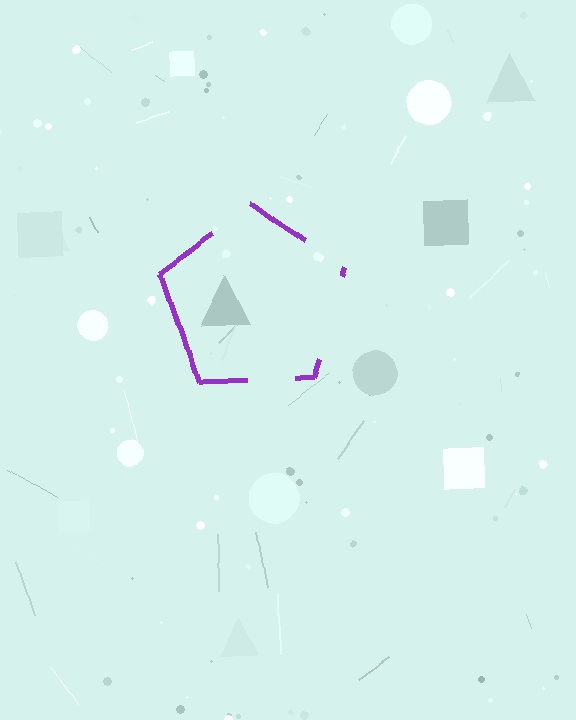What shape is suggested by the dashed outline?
The dashed outline suggests a pentagon.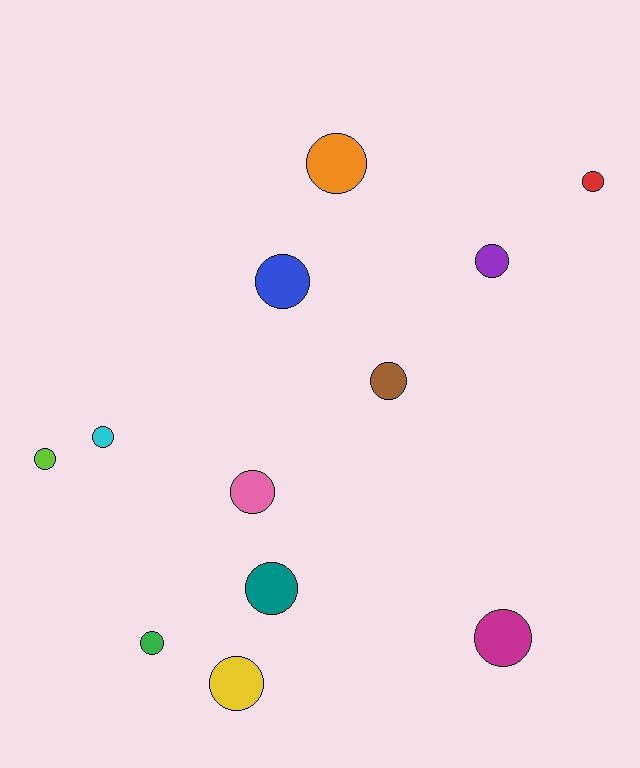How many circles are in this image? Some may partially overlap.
There are 12 circles.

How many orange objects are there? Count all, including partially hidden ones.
There is 1 orange object.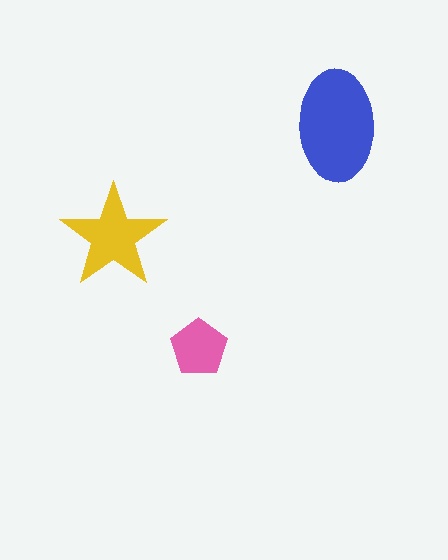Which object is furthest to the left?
The yellow star is leftmost.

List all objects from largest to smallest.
The blue ellipse, the yellow star, the pink pentagon.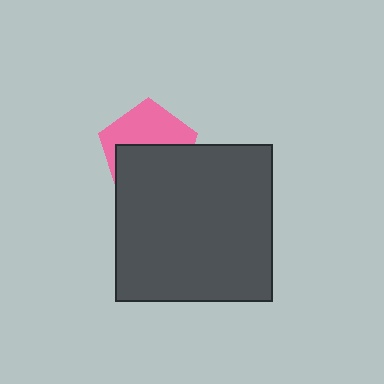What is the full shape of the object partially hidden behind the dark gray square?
The partially hidden object is a pink pentagon.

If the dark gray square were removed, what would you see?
You would see the complete pink pentagon.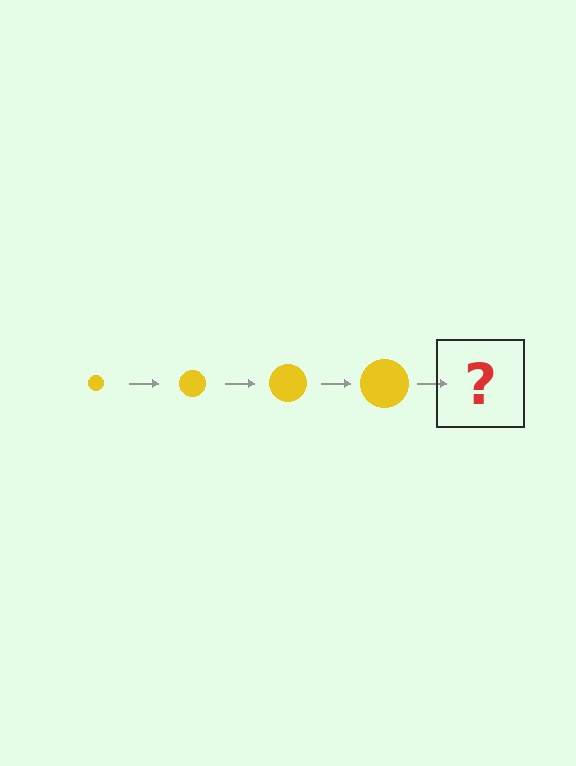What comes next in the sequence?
The next element should be a yellow circle, larger than the previous one.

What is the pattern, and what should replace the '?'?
The pattern is that the circle gets progressively larger each step. The '?' should be a yellow circle, larger than the previous one.